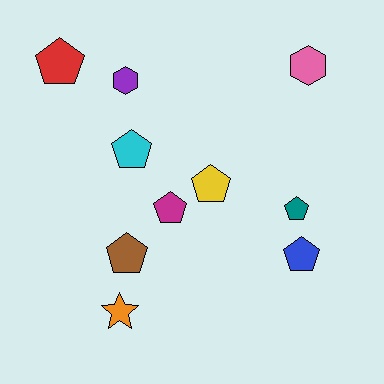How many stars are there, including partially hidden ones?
There is 1 star.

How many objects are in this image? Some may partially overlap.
There are 10 objects.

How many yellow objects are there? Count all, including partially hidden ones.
There is 1 yellow object.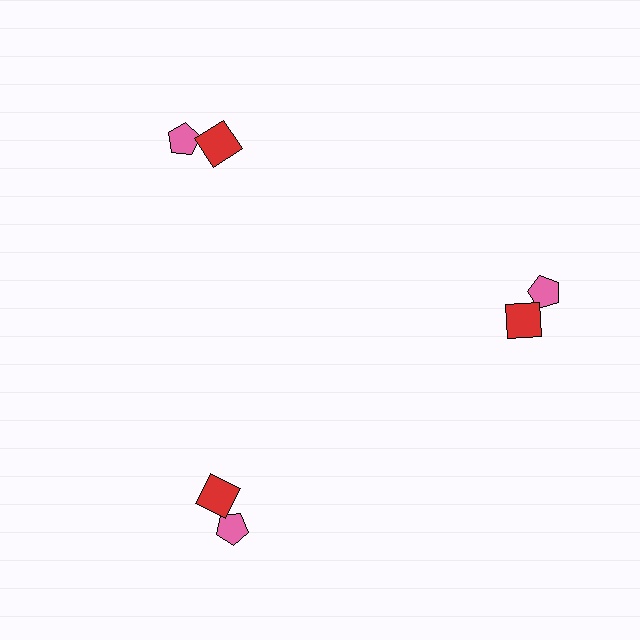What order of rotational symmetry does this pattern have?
This pattern has 3-fold rotational symmetry.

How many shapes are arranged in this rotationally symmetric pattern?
There are 6 shapes, arranged in 3 groups of 2.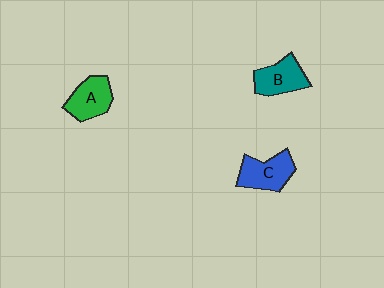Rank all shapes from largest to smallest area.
From largest to smallest: C (blue), B (teal), A (green).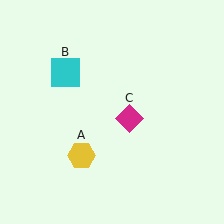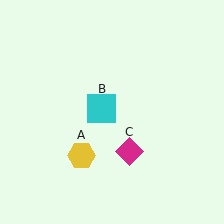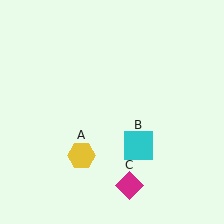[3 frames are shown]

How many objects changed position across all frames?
2 objects changed position: cyan square (object B), magenta diamond (object C).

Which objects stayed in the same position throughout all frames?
Yellow hexagon (object A) remained stationary.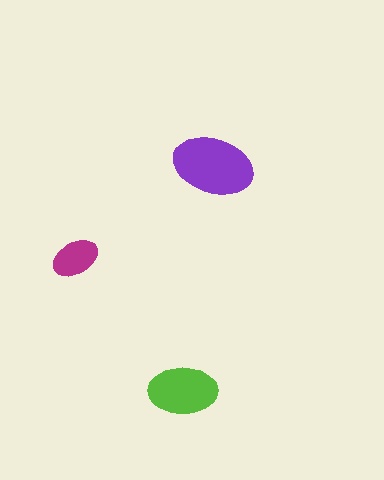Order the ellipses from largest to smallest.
the purple one, the lime one, the magenta one.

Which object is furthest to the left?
The magenta ellipse is leftmost.